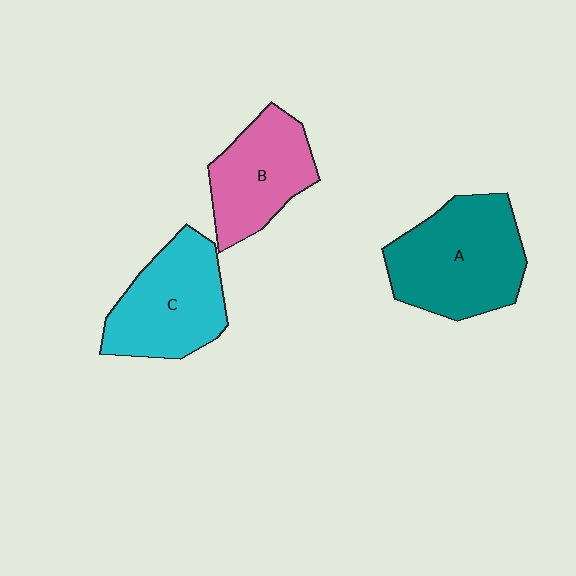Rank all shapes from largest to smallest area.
From largest to smallest: A (teal), C (cyan), B (pink).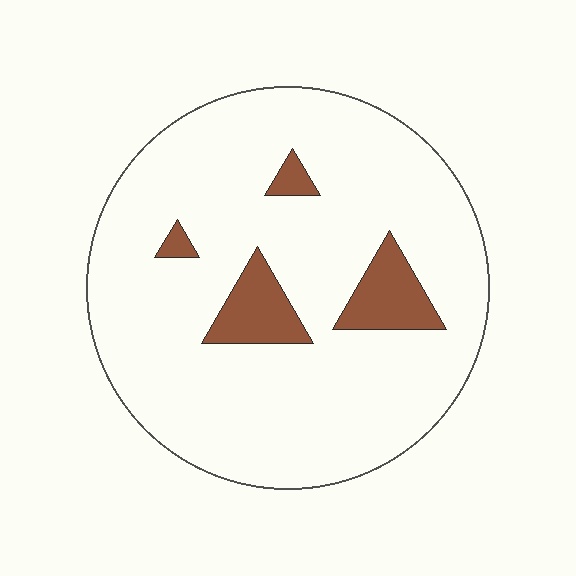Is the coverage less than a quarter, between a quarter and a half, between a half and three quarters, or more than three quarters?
Less than a quarter.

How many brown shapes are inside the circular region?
4.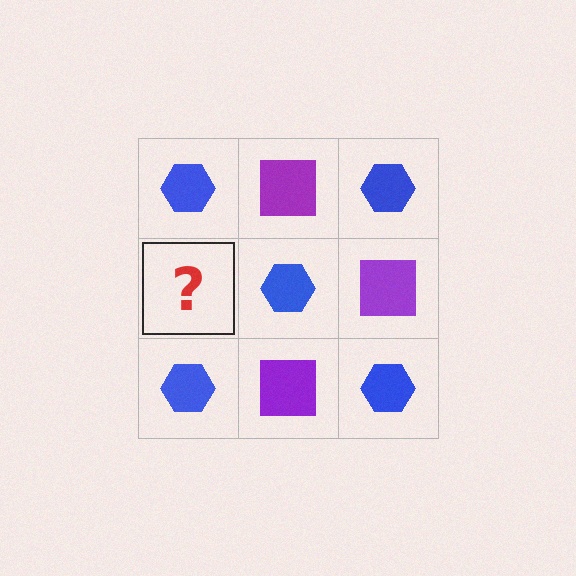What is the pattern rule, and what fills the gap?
The rule is that it alternates blue hexagon and purple square in a checkerboard pattern. The gap should be filled with a purple square.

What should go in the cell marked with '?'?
The missing cell should contain a purple square.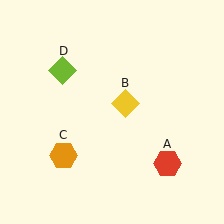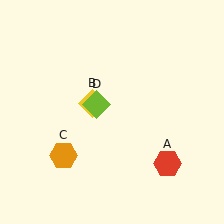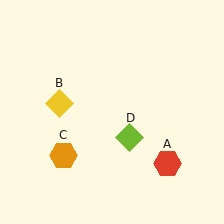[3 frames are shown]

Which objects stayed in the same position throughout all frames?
Red hexagon (object A) and orange hexagon (object C) remained stationary.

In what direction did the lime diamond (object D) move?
The lime diamond (object D) moved down and to the right.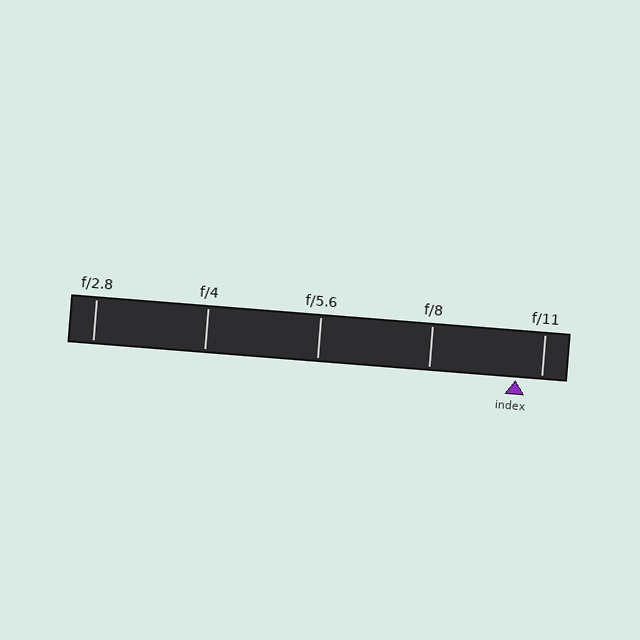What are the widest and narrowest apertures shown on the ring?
The widest aperture shown is f/2.8 and the narrowest is f/11.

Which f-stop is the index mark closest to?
The index mark is closest to f/11.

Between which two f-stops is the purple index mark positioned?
The index mark is between f/8 and f/11.